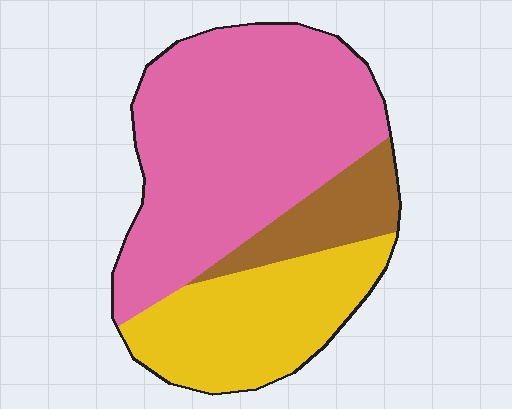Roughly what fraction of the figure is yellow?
Yellow covers about 30% of the figure.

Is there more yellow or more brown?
Yellow.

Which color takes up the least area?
Brown, at roughly 15%.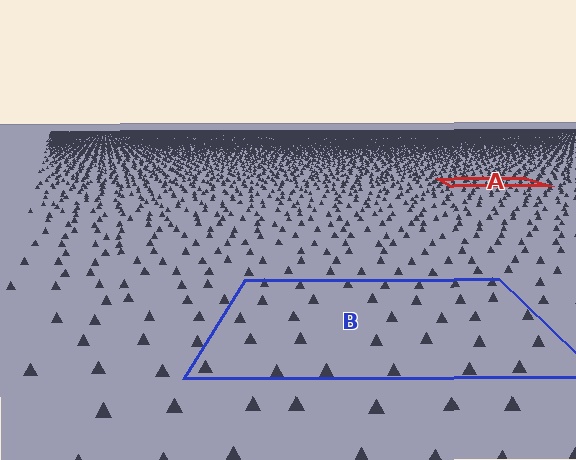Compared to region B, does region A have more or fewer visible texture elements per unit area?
Region A has more texture elements per unit area — they are packed more densely because it is farther away.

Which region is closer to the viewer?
Region B is closer. The texture elements there are larger and more spread out.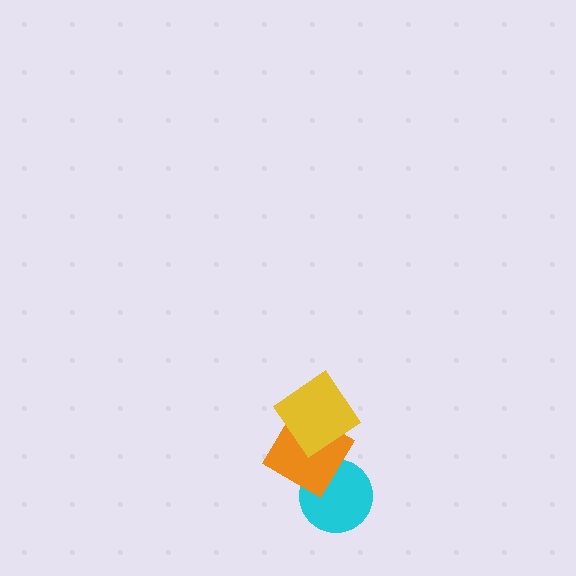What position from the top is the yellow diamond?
The yellow diamond is 1st from the top.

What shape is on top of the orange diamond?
The yellow diamond is on top of the orange diamond.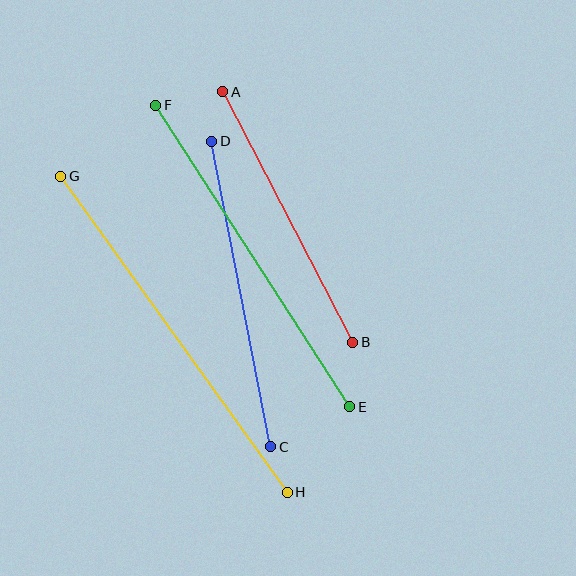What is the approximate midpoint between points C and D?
The midpoint is at approximately (241, 294) pixels.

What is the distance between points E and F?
The distance is approximately 358 pixels.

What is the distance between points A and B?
The distance is approximately 282 pixels.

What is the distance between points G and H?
The distance is approximately 389 pixels.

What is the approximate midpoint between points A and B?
The midpoint is at approximately (288, 217) pixels.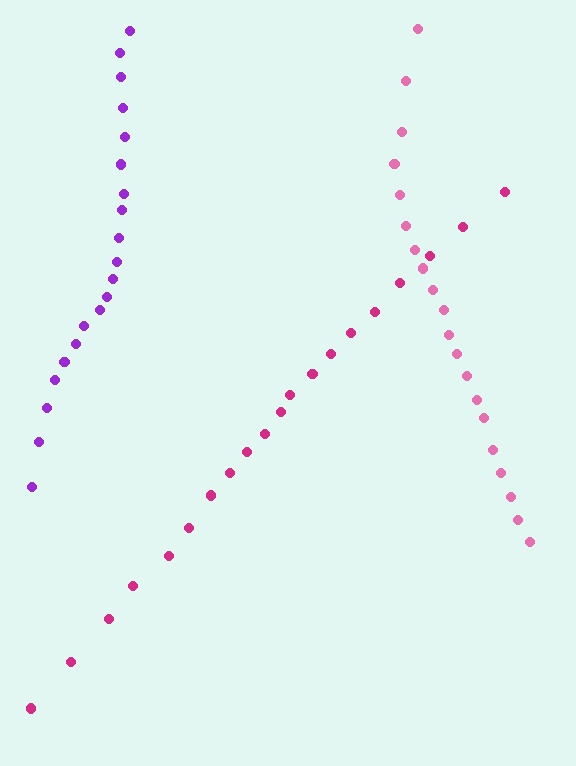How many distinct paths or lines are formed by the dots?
There are 3 distinct paths.